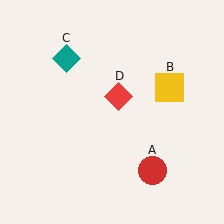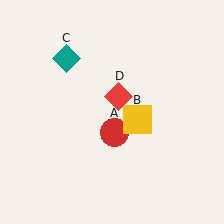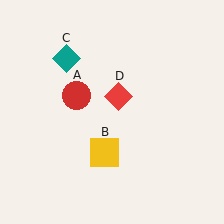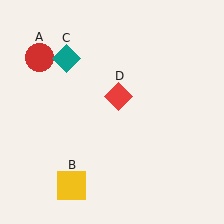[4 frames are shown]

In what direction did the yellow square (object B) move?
The yellow square (object B) moved down and to the left.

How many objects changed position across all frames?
2 objects changed position: red circle (object A), yellow square (object B).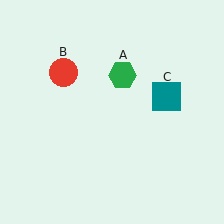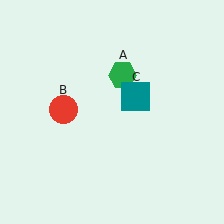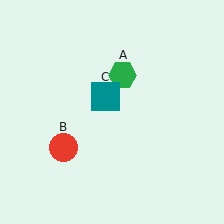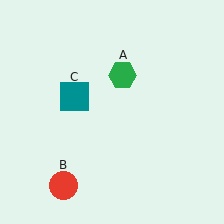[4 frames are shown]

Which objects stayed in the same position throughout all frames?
Green hexagon (object A) remained stationary.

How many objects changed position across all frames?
2 objects changed position: red circle (object B), teal square (object C).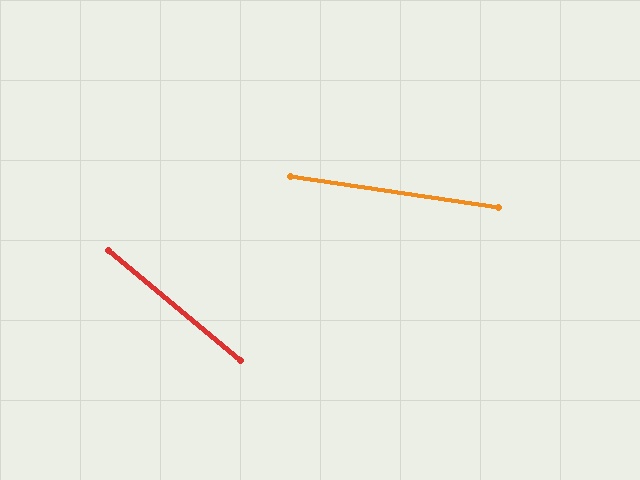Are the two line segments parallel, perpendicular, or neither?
Neither parallel nor perpendicular — they differ by about 31°.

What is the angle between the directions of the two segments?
Approximately 31 degrees.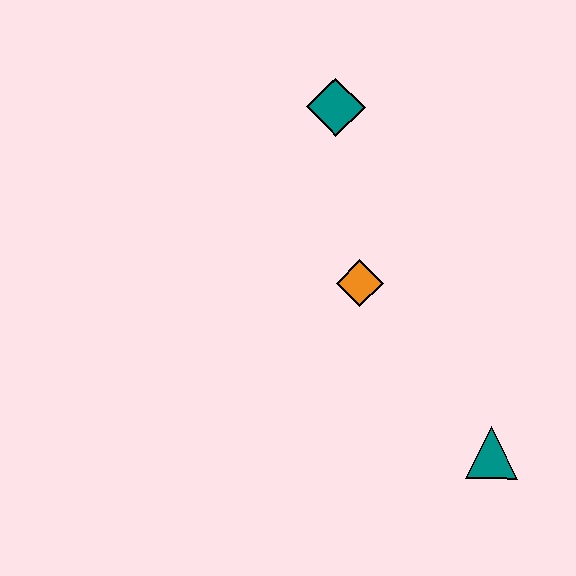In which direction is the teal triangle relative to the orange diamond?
The teal triangle is below the orange diamond.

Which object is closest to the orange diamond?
The teal diamond is closest to the orange diamond.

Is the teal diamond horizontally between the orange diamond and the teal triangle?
No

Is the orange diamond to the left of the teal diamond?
No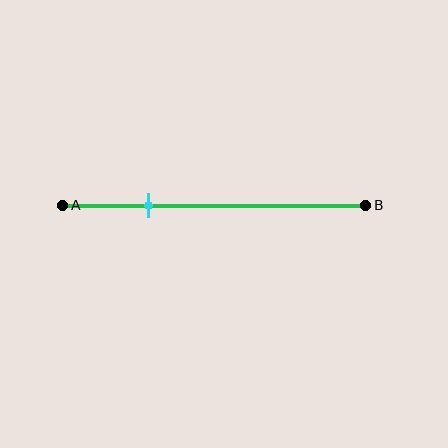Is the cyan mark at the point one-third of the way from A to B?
No, the mark is at about 30% from A, not at the 33% one-third point.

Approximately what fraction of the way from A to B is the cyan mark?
The cyan mark is approximately 30% of the way from A to B.